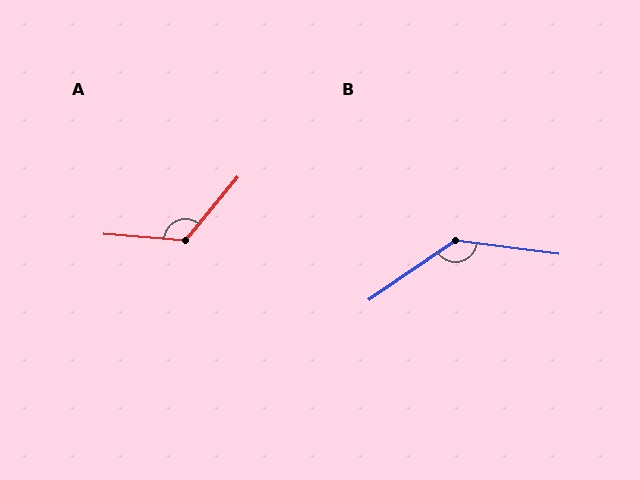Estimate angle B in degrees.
Approximately 138 degrees.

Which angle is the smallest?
A, at approximately 125 degrees.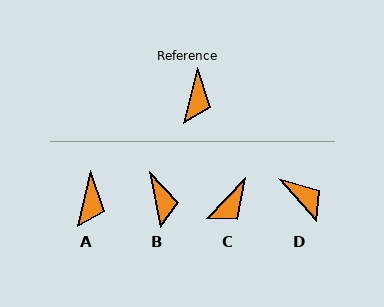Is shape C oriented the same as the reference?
No, it is off by about 30 degrees.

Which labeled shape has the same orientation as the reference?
A.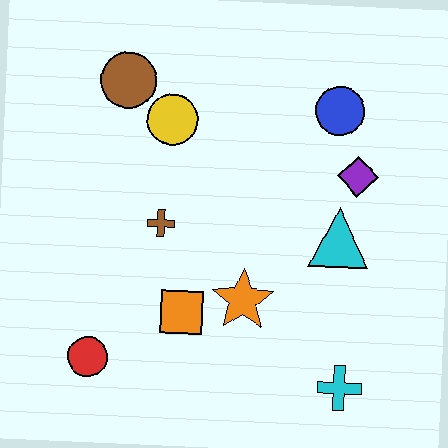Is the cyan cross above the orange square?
No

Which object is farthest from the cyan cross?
The brown circle is farthest from the cyan cross.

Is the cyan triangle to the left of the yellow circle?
No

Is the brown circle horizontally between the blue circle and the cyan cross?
No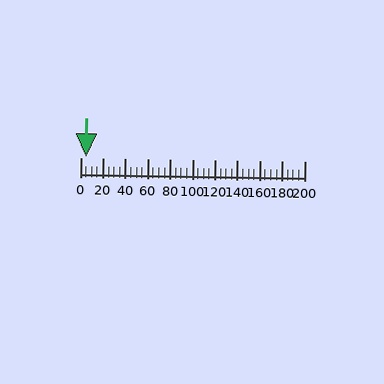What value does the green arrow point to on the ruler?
The green arrow points to approximately 5.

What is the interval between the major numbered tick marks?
The major tick marks are spaced 20 units apart.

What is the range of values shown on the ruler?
The ruler shows values from 0 to 200.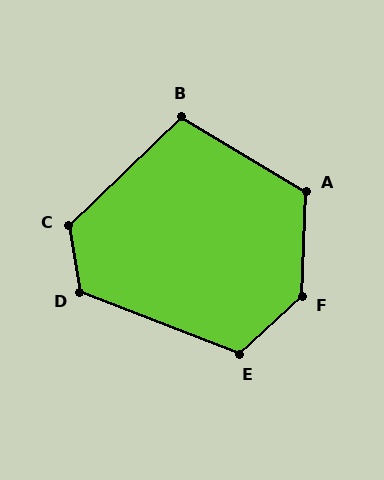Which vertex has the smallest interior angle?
B, at approximately 105 degrees.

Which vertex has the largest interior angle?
F, at approximately 135 degrees.